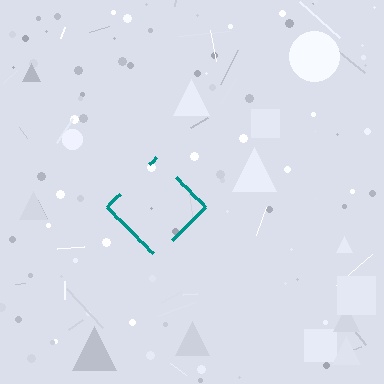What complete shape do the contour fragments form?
The contour fragments form a diamond.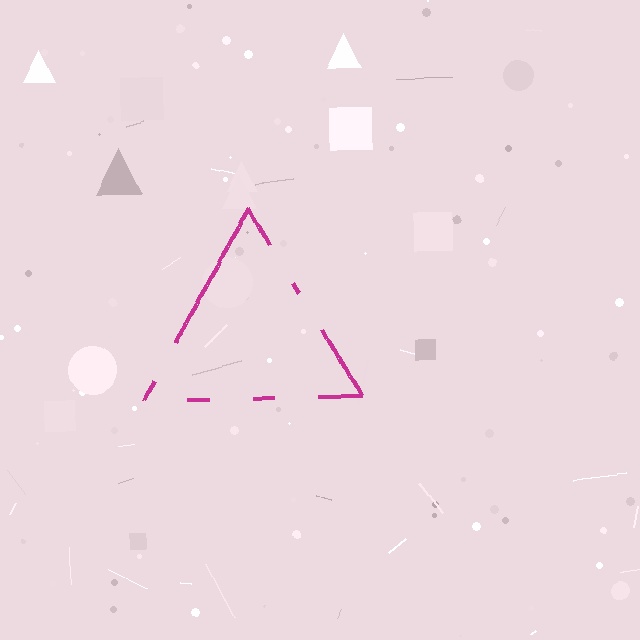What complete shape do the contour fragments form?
The contour fragments form a triangle.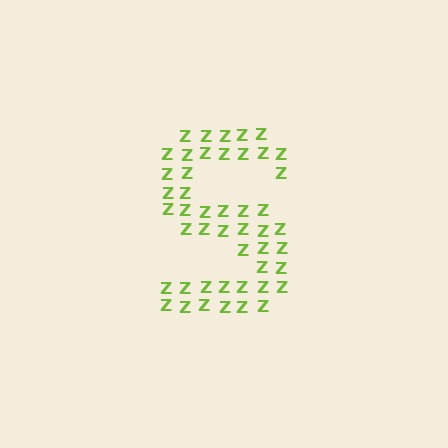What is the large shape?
The large shape is the letter S.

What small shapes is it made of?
It is made of small letter Z's.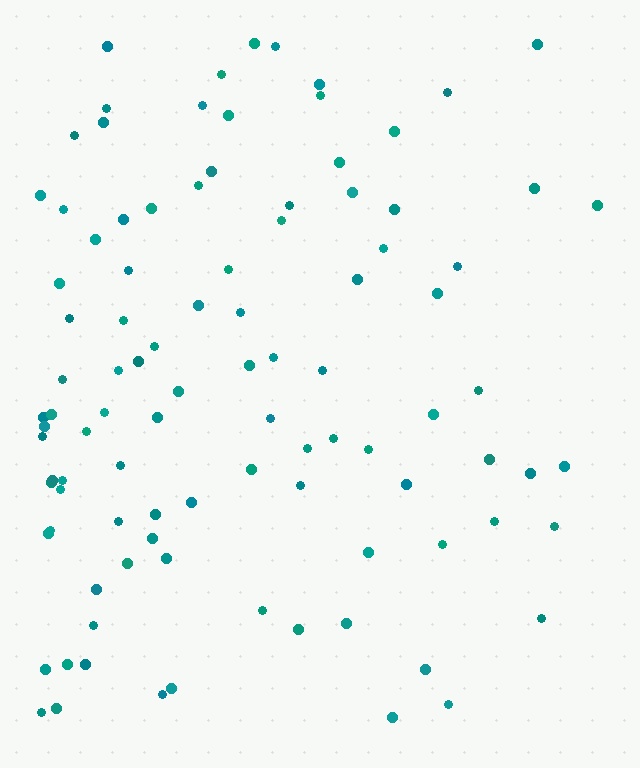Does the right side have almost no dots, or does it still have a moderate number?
Still a moderate number, just noticeably fewer than the left.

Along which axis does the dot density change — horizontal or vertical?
Horizontal.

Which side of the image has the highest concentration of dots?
The left.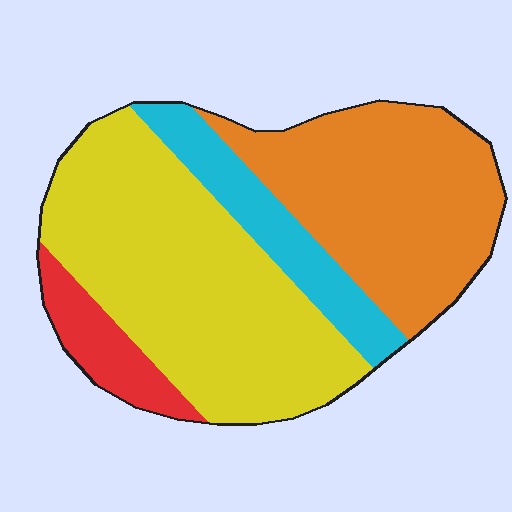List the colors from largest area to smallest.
From largest to smallest: yellow, orange, cyan, red.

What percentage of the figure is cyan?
Cyan takes up about one eighth (1/8) of the figure.